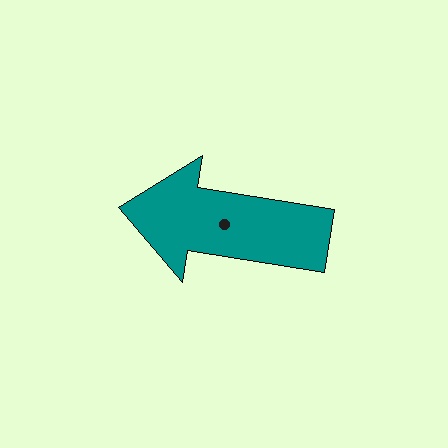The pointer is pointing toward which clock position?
Roughly 9 o'clock.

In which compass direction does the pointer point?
West.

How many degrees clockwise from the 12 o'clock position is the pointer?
Approximately 279 degrees.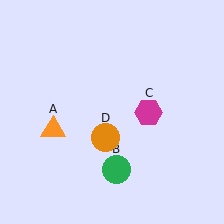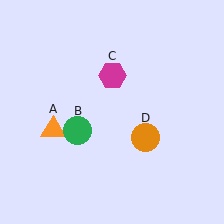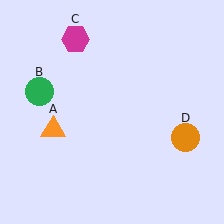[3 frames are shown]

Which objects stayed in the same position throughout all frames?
Orange triangle (object A) remained stationary.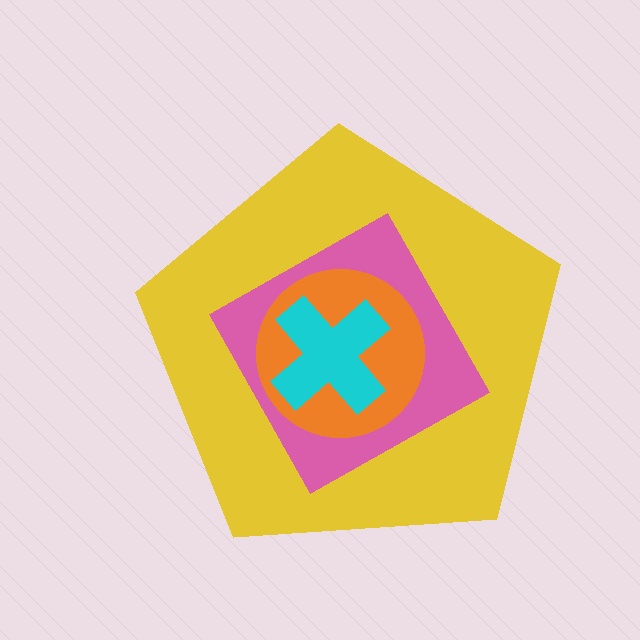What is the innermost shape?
The cyan cross.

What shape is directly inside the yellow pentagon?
The pink diamond.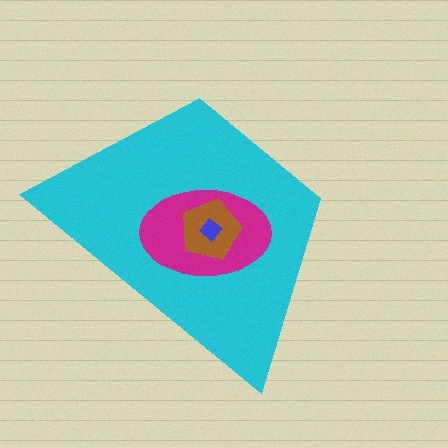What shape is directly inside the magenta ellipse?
The brown pentagon.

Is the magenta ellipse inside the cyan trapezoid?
Yes.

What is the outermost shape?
The cyan trapezoid.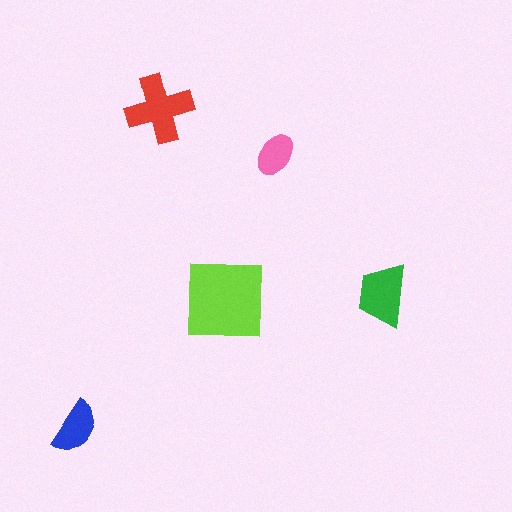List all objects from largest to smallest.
The lime square, the red cross, the green trapezoid, the blue semicircle, the pink ellipse.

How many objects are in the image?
There are 5 objects in the image.